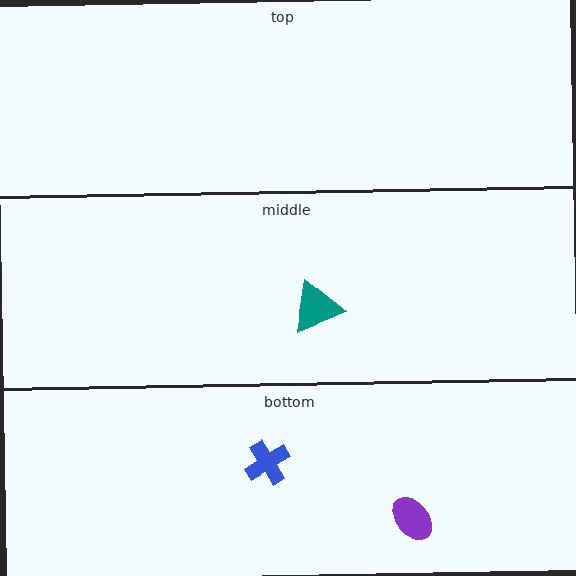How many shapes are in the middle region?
1.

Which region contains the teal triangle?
The middle region.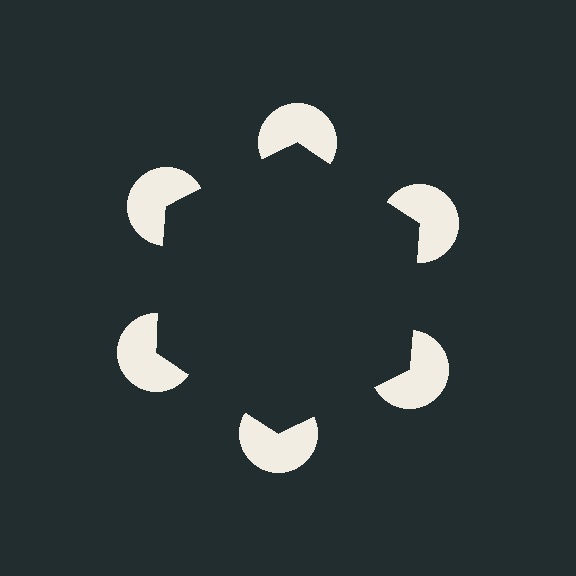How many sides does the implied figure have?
6 sides.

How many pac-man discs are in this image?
There are 6 — one at each vertex of the illusory hexagon.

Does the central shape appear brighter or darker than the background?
It typically appears slightly darker than the background, even though no actual brightness change is drawn.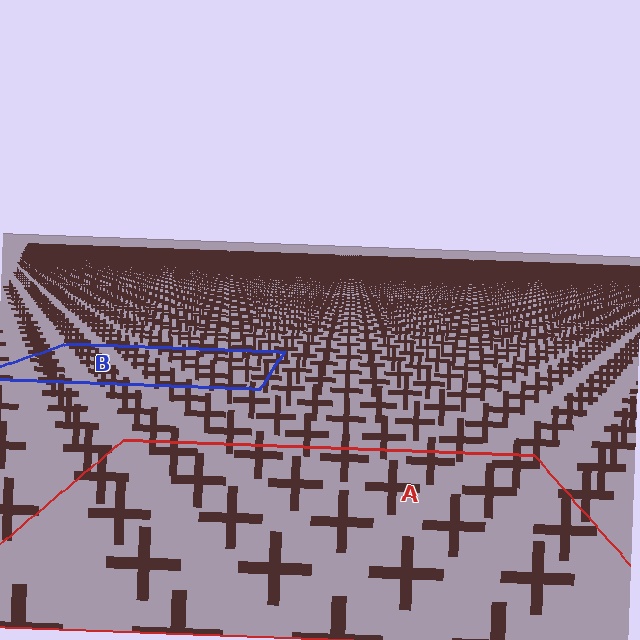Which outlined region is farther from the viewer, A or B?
Region B is farther from the viewer — the texture elements inside it appear smaller and more densely packed.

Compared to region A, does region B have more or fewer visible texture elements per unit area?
Region B has more texture elements per unit area — they are packed more densely because it is farther away.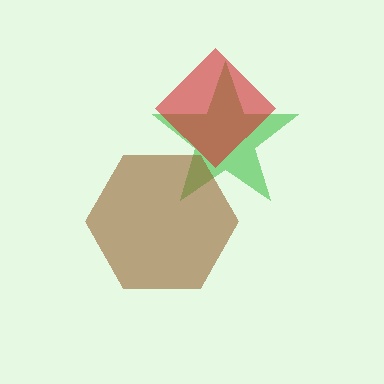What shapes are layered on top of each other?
The layered shapes are: a green star, a red diamond, a brown hexagon.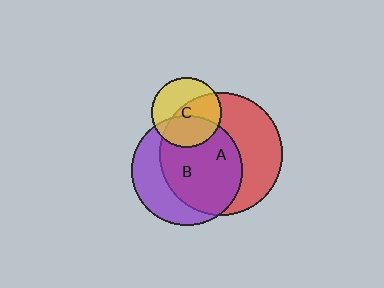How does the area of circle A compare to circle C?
Approximately 3.0 times.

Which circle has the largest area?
Circle A (red).